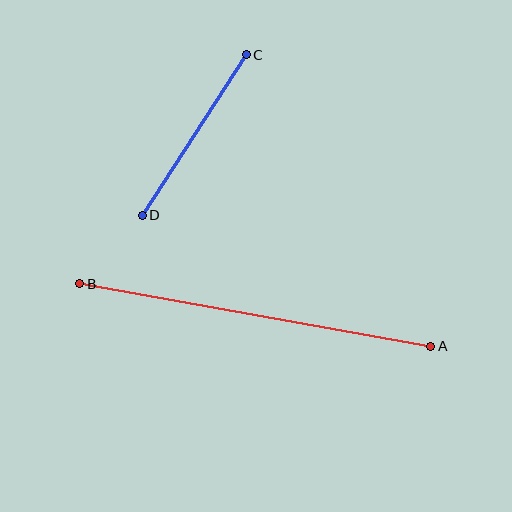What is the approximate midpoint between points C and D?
The midpoint is at approximately (194, 135) pixels.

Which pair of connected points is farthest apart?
Points A and B are farthest apart.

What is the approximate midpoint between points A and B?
The midpoint is at approximately (255, 315) pixels.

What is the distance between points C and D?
The distance is approximately 191 pixels.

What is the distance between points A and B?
The distance is approximately 356 pixels.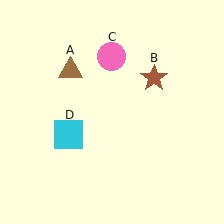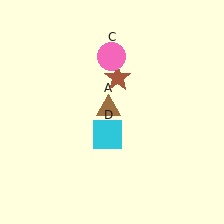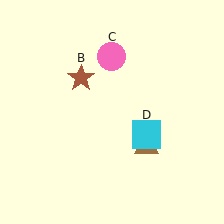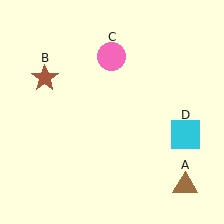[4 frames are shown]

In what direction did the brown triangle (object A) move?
The brown triangle (object A) moved down and to the right.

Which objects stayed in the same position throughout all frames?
Pink circle (object C) remained stationary.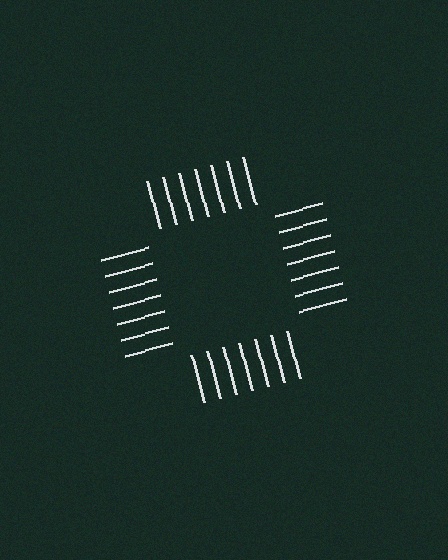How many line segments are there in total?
28 — 7 along each of the 4 edges.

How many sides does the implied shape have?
4 sides — the line-ends trace a square.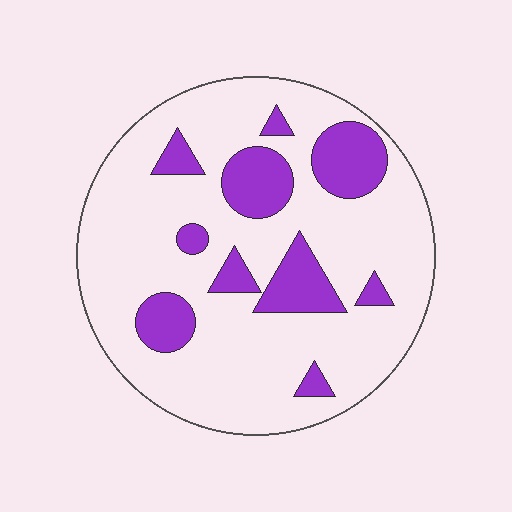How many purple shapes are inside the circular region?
10.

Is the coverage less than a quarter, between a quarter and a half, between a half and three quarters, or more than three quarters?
Less than a quarter.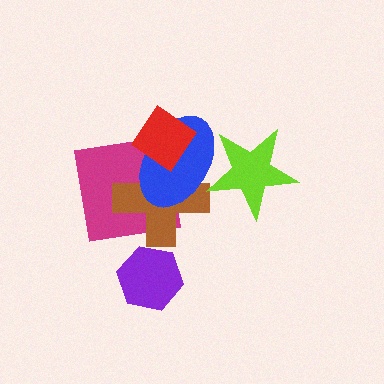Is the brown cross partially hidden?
Yes, it is partially covered by another shape.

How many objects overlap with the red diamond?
3 objects overlap with the red diamond.